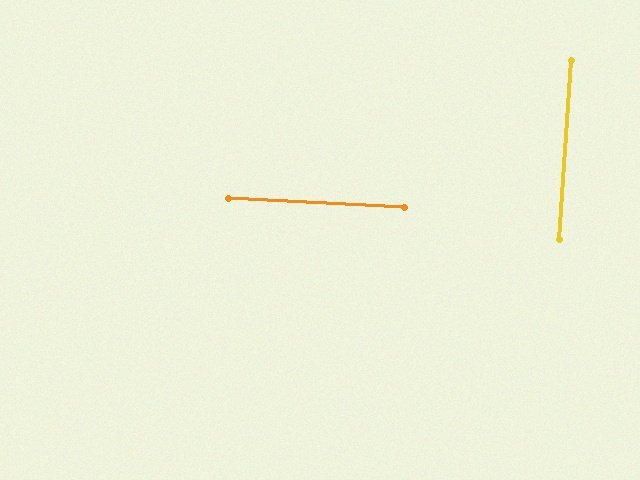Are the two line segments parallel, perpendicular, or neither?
Perpendicular — they meet at approximately 89°.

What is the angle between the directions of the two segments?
Approximately 89 degrees.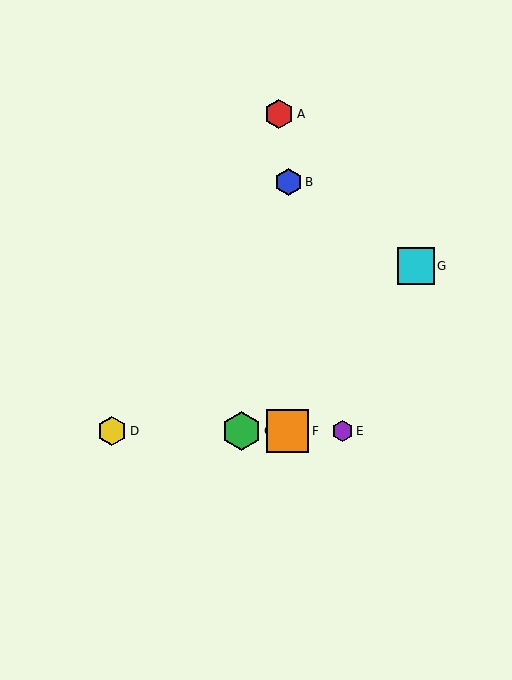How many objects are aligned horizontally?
4 objects (C, D, E, F) are aligned horizontally.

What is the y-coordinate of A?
Object A is at y≈114.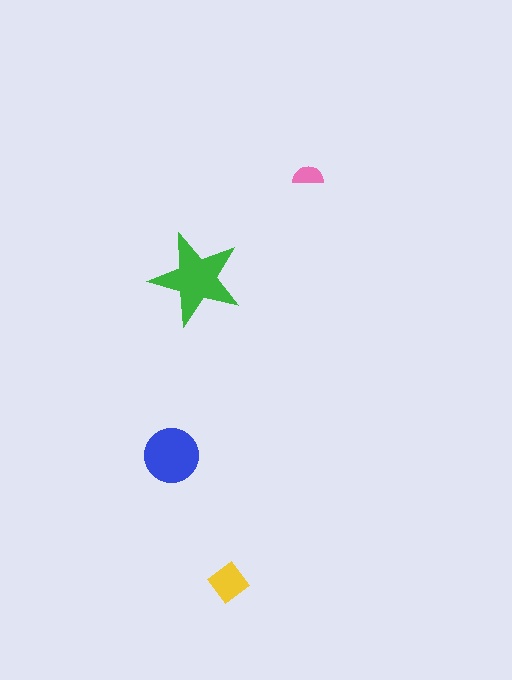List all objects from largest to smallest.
The green star, the blue circle, the yellow diamond, the pink semicircle.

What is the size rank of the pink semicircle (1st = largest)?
4th.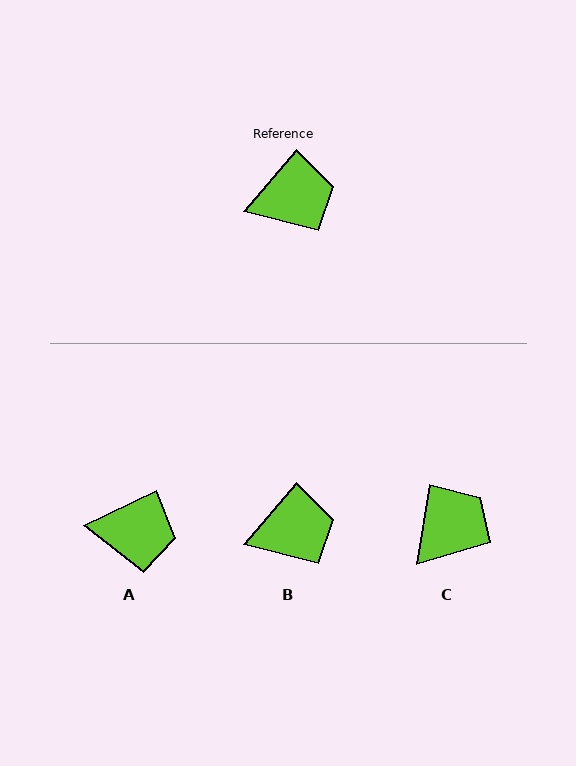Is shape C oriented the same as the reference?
No, it is off by about 31 degrees.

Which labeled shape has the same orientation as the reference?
B.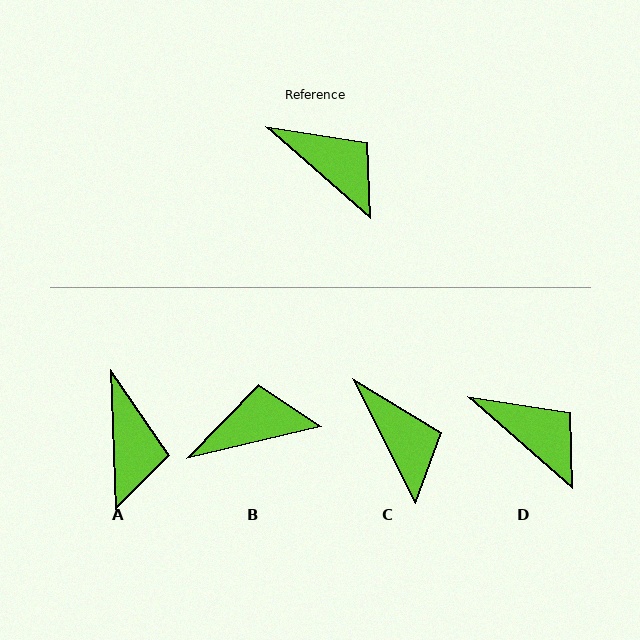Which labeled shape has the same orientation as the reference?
D.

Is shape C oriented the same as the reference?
No, it is off by about 22 degrees.